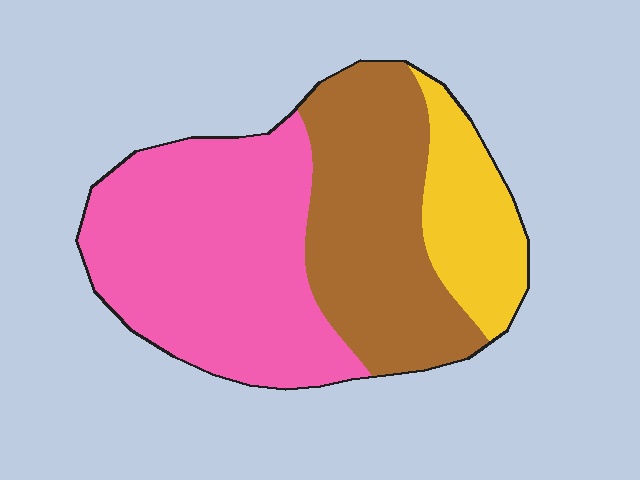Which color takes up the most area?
Pink, at roughly 50%.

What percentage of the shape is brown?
Brown takes up about one third (1/3) of the shape.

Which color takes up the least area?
Yellow, at roughly 15%.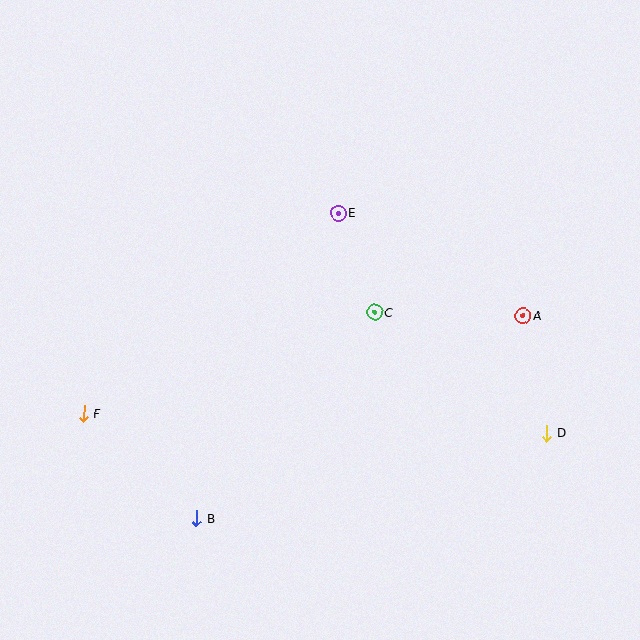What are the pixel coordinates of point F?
Point F is at (84, 414).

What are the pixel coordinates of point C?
Point C is at (375, 312).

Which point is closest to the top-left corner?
Point E is closest to the top-left corner.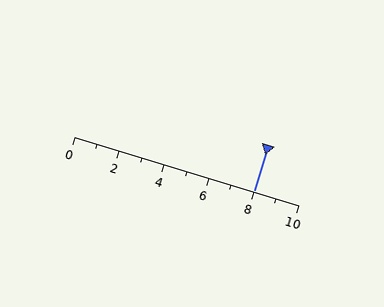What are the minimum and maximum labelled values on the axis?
The axis runs from 0 to 10.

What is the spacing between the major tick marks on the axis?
The major ticks are spaced 2 apart.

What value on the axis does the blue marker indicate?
The marker indicates approximately 8.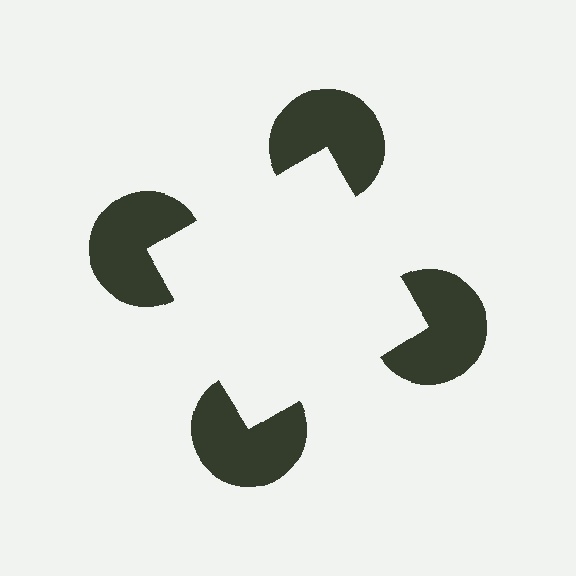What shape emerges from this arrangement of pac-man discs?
An illusory square — its edges are inferred from the aligned wedge cuts in the pac-man discs, not physically drawn.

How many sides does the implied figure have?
4 sides.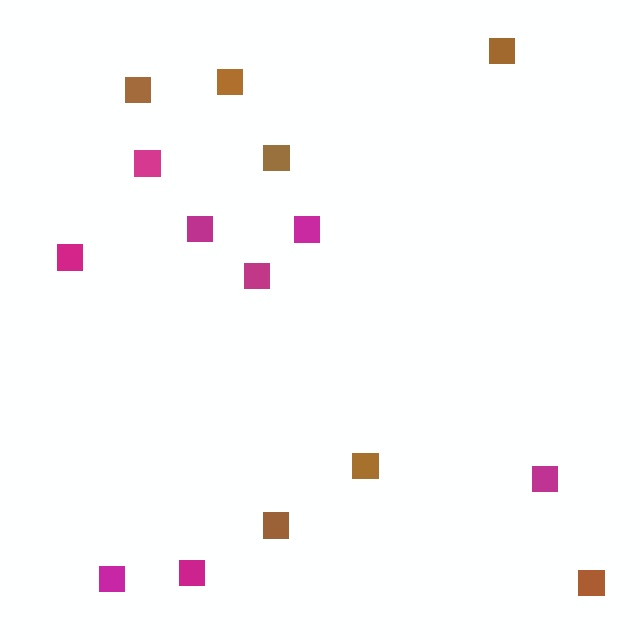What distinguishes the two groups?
There are 2 groups: one group of brown squares (7) and one group of magenta squares (8).